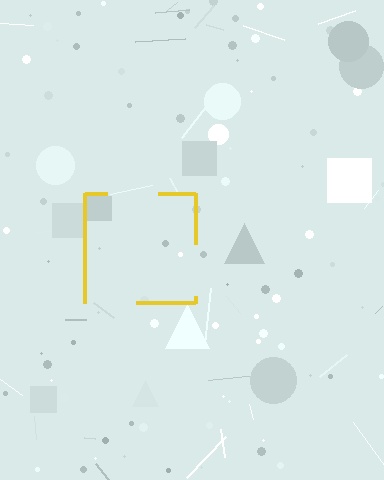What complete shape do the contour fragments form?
The contour fragments form a square.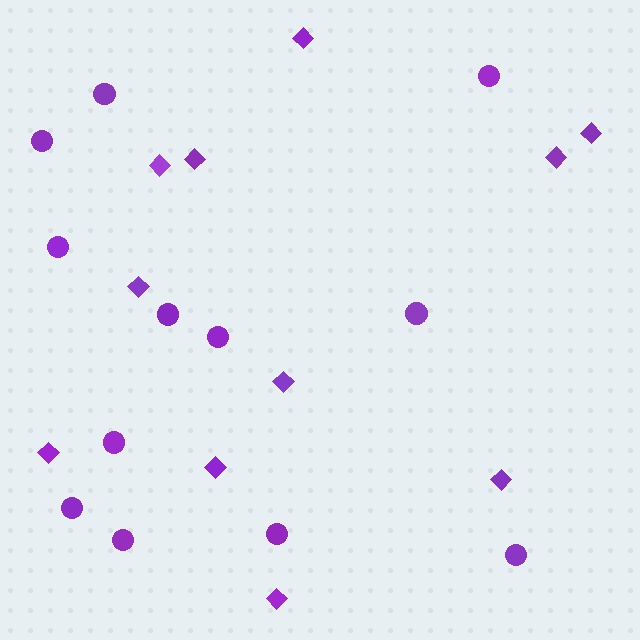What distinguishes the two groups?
There are 2 groups: one group of circles (12) and one group of diamonds (11).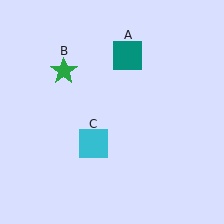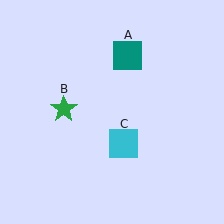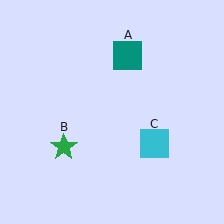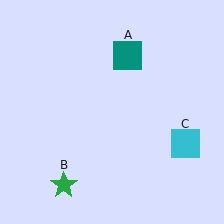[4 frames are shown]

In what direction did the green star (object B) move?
The green star (object B) moved down.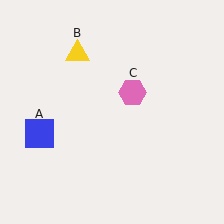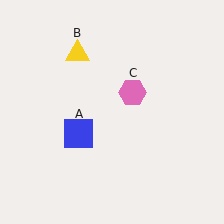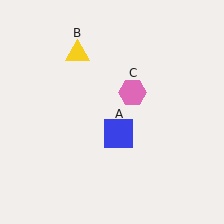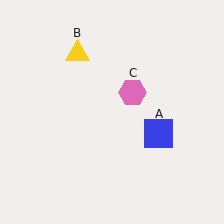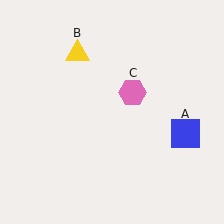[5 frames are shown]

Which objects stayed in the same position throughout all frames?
Yellow triangle (object B) and pink hexagon (object C) remained stationary.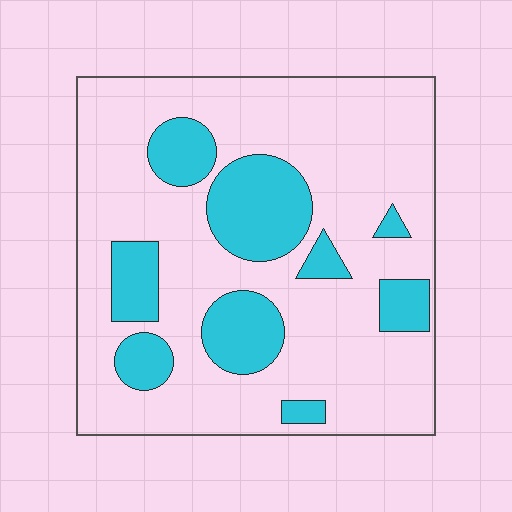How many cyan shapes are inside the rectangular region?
9.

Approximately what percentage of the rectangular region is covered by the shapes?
Approximately 25%.